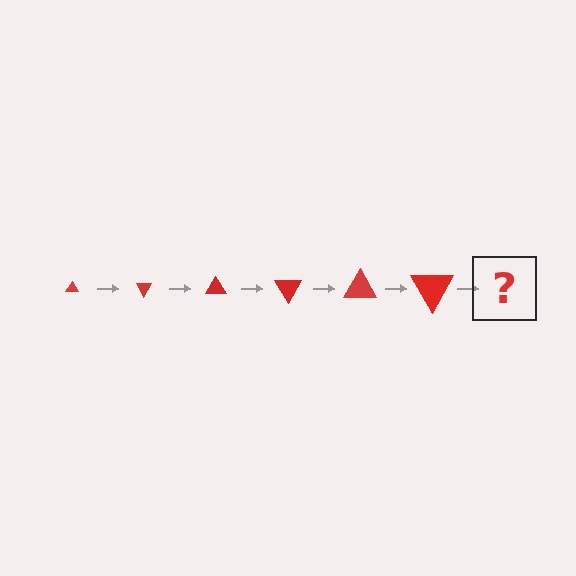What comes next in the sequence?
The next element should be a triangle, larger than the previous one and rotated 360 degrees from the start.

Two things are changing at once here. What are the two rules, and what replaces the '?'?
The two rules are that the triangle grows larger each step and it rotates 60 degrees each step. The '?' should be a triangle, larger than the previous one and rotated 360 degrees from the start.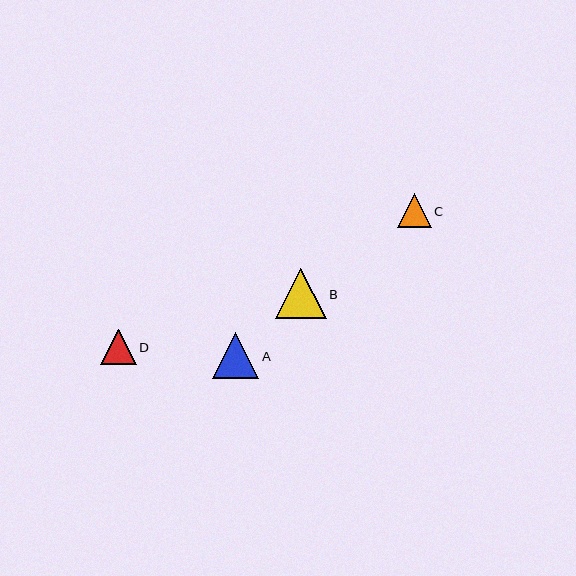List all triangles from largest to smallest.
From largest to smallest: B, A, D, C.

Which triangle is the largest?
Triangle B is the largest with a size of approximately 50 pixels.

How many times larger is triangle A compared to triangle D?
Triangle A is approximately 1.3 times the size of triangle D.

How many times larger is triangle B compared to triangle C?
Triangle B is approximately 1.5 times the size of triangle C.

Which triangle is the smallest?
Triangle C is the smallest with a size of approximately 34 pixels.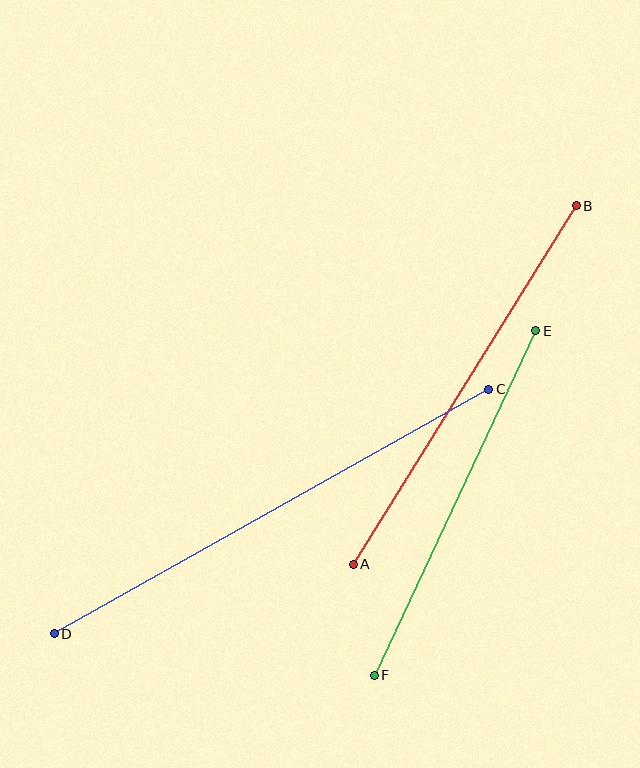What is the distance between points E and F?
The distance is approximately 380 pixels.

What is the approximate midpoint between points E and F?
The midpoint is at approximately (455, 503) pixels.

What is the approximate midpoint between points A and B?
The midpoint is at approximately (465, 385) pixels.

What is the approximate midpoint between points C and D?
The midpoint is at approximately (272, 512) pixels.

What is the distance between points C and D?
The distance is approximately 499 pixels.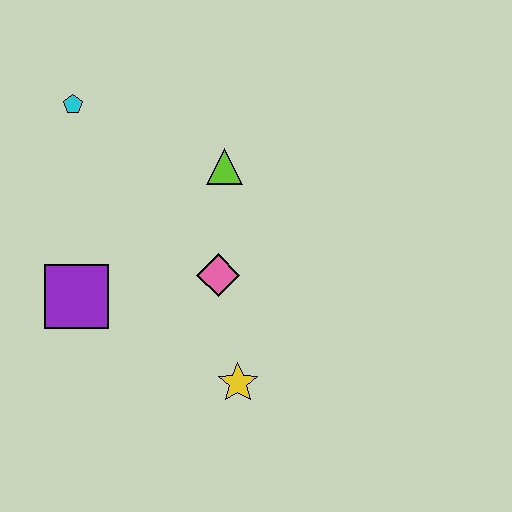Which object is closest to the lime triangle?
The pink diamond is closest to the lime triangle.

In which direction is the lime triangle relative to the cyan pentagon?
The lime triangle is to the right of the cyan pentagon.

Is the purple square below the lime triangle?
Yes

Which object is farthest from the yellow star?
The cyan pentagon is farthest from the yellow star.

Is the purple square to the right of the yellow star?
No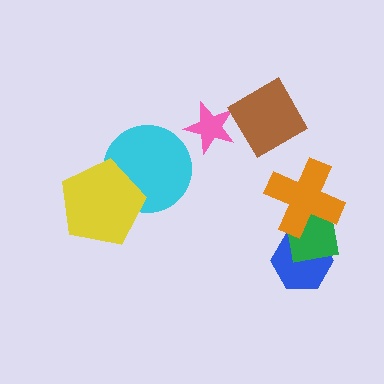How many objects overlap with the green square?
2 objects overlap with the green square.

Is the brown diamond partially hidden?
No, no other shape covers it.